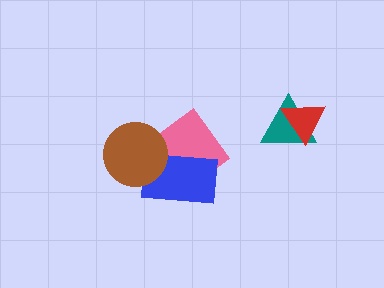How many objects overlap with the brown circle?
2 objects overlap with the brown circle.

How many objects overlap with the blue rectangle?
2 objects overlap with the blue rectangle.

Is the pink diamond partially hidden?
Yes, it is partially covered by another shape.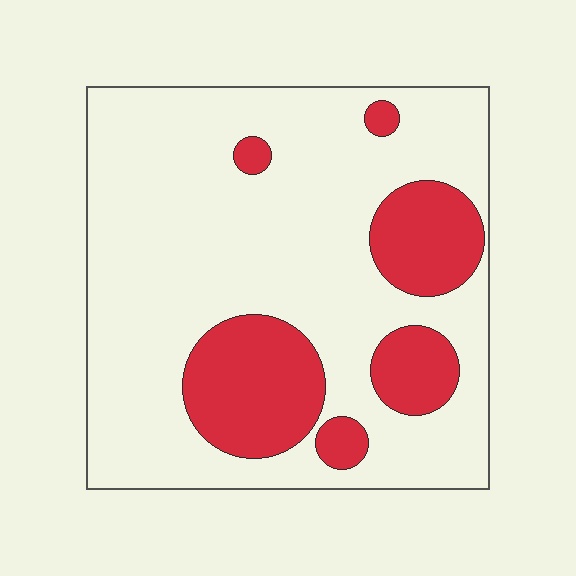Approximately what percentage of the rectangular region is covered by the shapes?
Approximately 25%.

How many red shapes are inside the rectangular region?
6.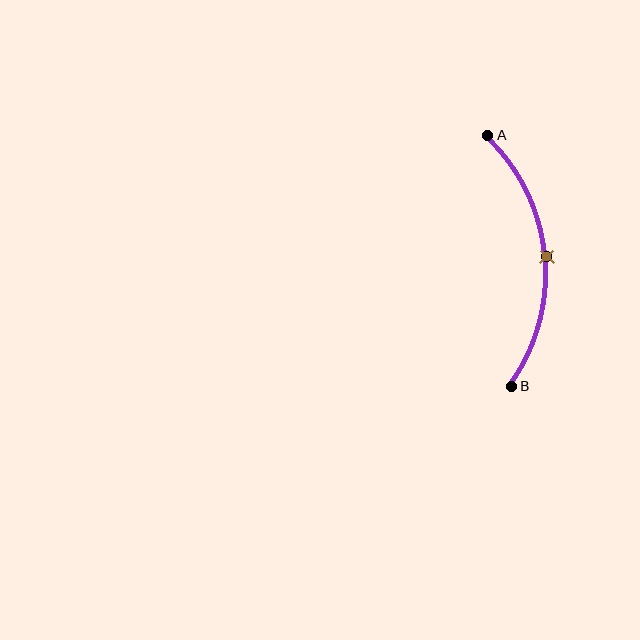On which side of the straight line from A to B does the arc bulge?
The arc bulges to the right of the straight line connecting A and B.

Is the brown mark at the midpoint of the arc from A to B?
Yes. The brown mark lies on the arc at equal arc-length from both A and B — it is the arc midpoint.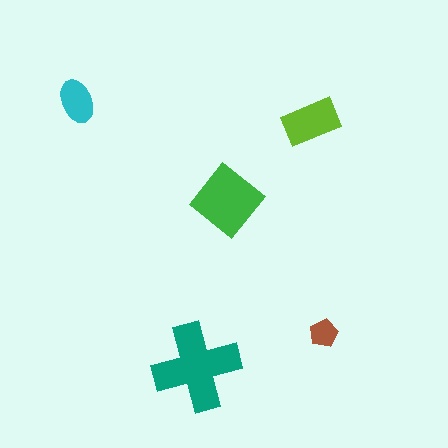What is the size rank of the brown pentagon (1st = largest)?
5th.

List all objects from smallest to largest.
The brown pentagon, the cyan ellipse, the lime rectangle, the green diamond, the teal cross.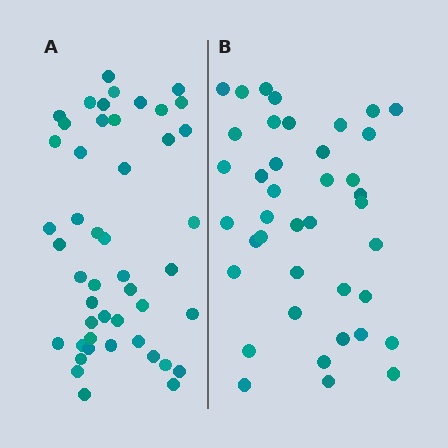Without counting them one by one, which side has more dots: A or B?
Region A (the left region) has more dots.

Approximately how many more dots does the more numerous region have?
Region A has roughly 8 or so more dots than region B.